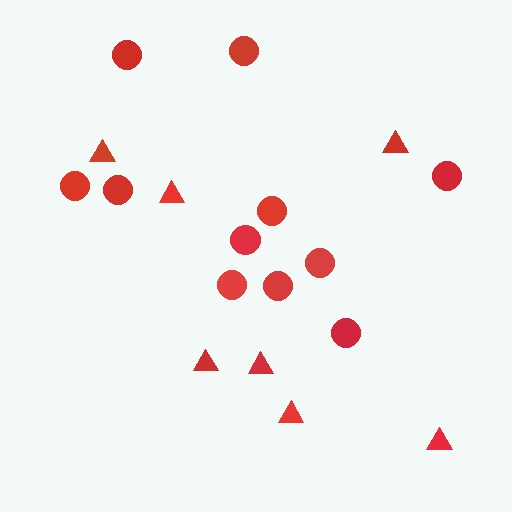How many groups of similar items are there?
There are 2 groups: one group of circles (11) and one group of triangles (7).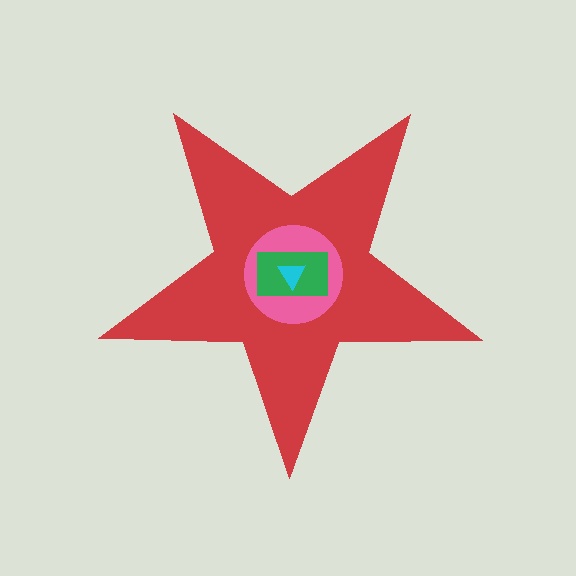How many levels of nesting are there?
4.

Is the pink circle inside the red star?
Yes.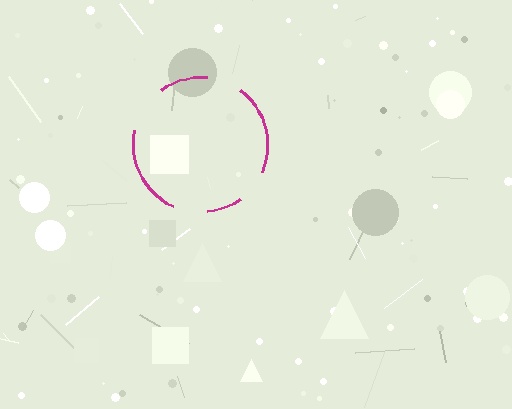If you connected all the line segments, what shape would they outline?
They would outline a circle.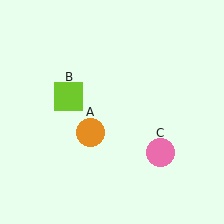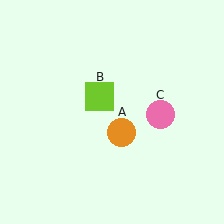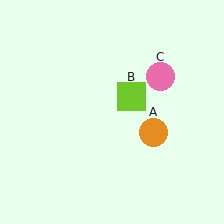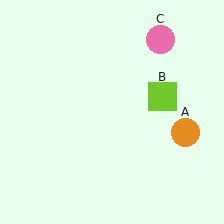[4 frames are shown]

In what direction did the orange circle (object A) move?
The orange circle (object A) moved right.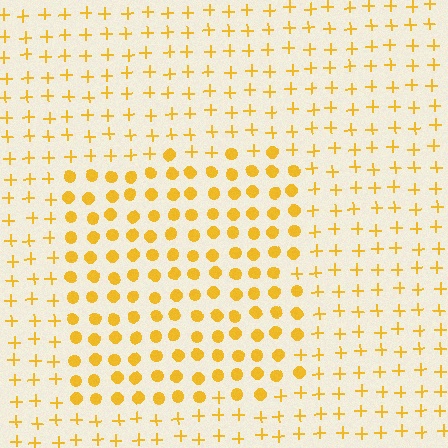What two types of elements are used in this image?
The image uses circles inside the rectangle region and plus signs outside it.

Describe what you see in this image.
The image is filled with small yellow elements arranged in a uniform grid. A rectangle-shaped region contains circles, while the surrounding area contains plus signs. The boundary is defined purely by the change in element shape.